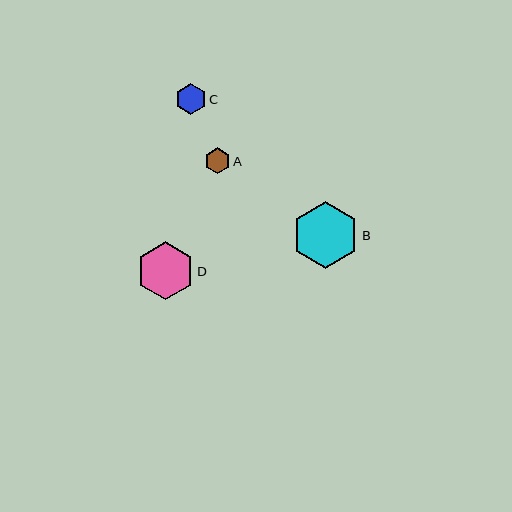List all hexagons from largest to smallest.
From largest to smallest: B, D, C, A.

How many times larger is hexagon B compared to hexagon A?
Hexagon B is approximately 2.6 times the size of hexagon A.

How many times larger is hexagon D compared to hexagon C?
Hexagon D is approximately 1.9 times the size of hexagon C.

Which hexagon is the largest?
Hexagon B is the largest with a size of approximately 67 pixels.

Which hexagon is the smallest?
Hexagon A is the smallest with a size of approximately 26 pixels.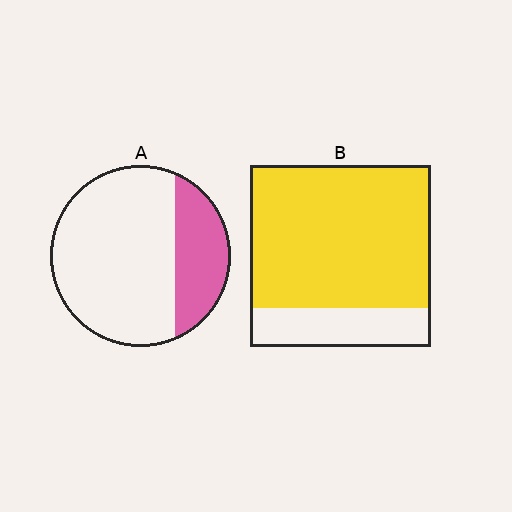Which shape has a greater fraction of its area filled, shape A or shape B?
Shape B.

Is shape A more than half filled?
No.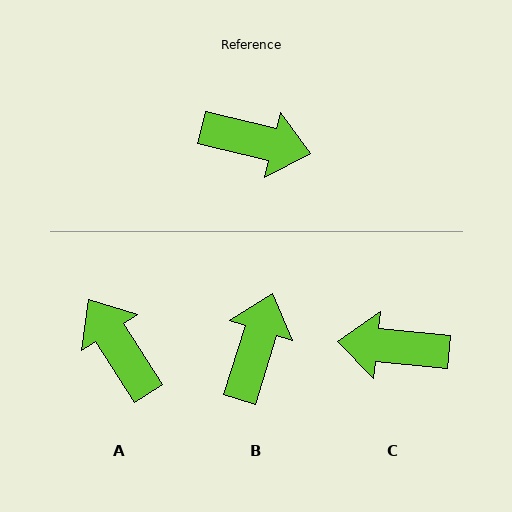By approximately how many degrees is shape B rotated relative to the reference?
Approximately 86 degrees counter-clockwise.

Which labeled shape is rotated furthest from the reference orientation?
C, about 172 degrees away.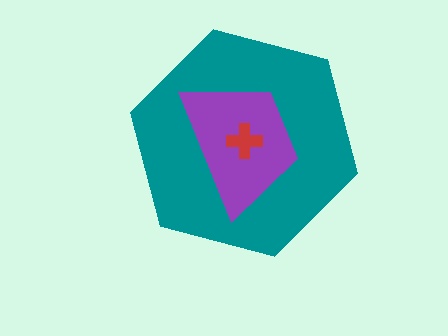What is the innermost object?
The red cross.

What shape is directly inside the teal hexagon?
The purple trapezoid.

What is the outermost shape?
The teal hexagon.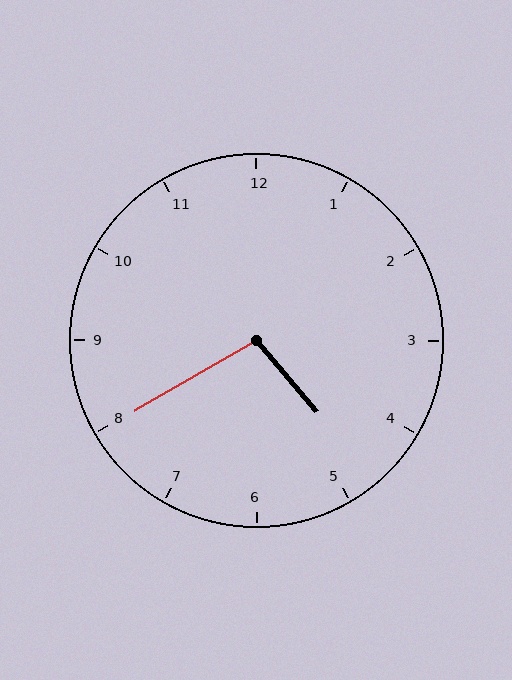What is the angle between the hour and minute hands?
Approximately 100 degrees.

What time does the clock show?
4:40.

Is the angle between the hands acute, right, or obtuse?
It is obtuse.